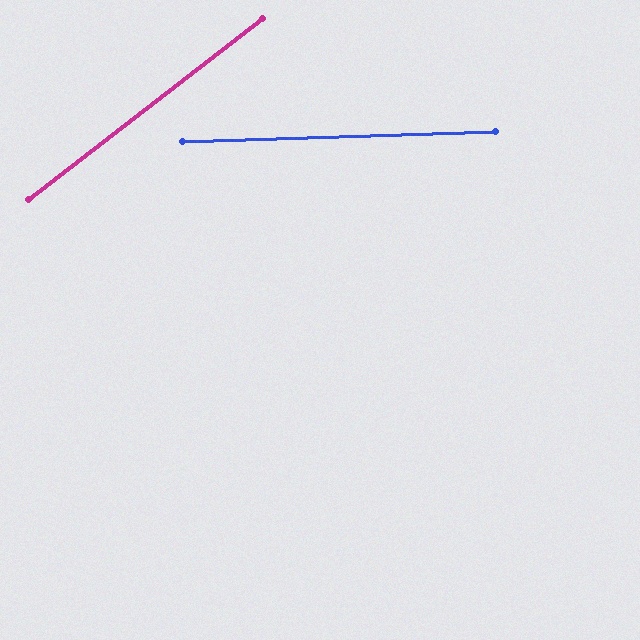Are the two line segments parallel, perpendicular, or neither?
Neither parallel nor perpendicular — they differ by about 36°.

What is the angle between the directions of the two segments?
Approximately 36 degrees.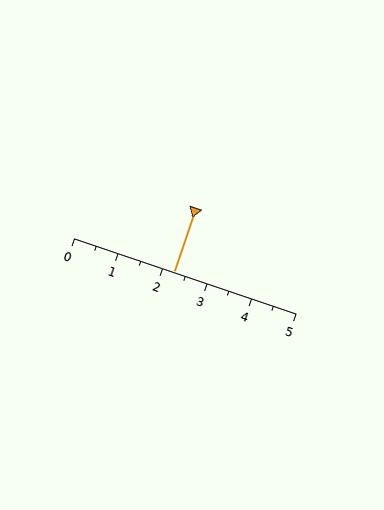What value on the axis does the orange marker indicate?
The marker indicates approximately 2.2.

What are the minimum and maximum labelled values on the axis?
The axis runs from 0 to 5.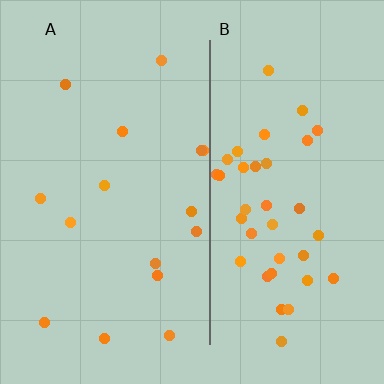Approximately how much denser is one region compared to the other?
Approximately 2.5× — region B over region A.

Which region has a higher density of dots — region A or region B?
B (the right).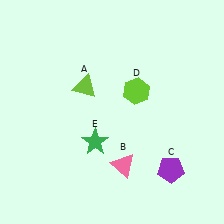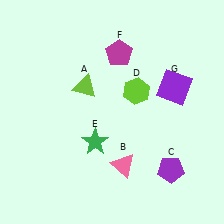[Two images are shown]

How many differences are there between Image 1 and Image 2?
There are 2 differences between the two images.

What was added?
A magenta pentagon (F), a purple square (G) were added in Image 2.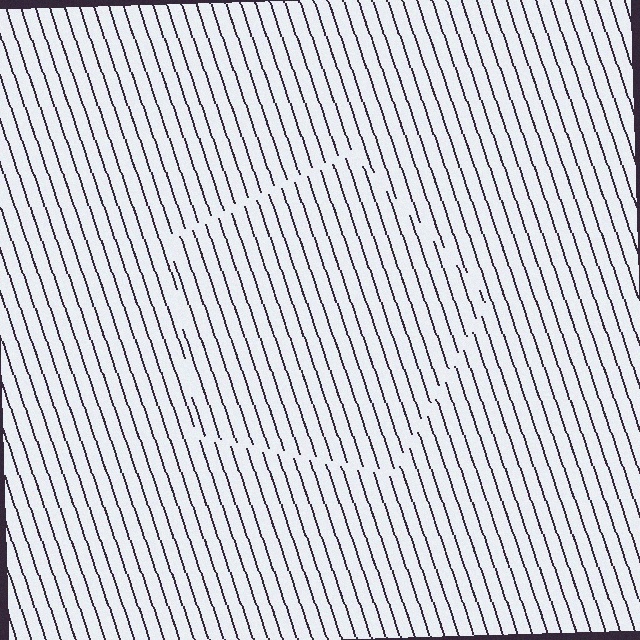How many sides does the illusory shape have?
5 sides — the line-ends trace a pentagon.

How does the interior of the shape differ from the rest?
The interior of the shape contains the same grating, shifted by half a period — the contour is defined by the phase discontinuity where line-ends from the inner and outer gratings abut.